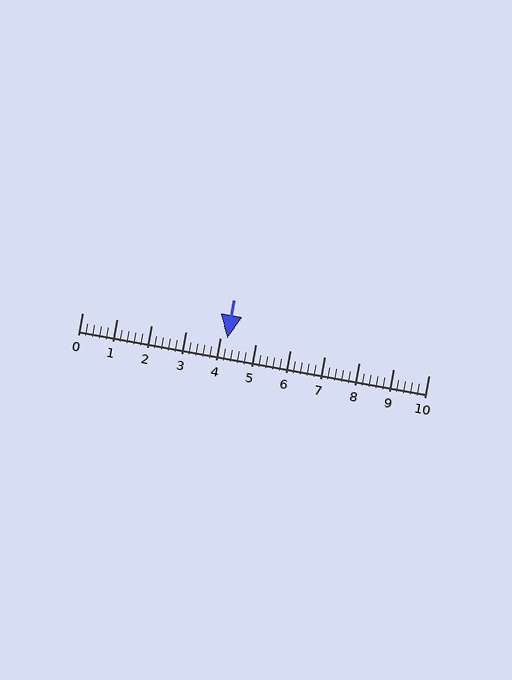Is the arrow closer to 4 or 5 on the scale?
The arrow is closer to 4.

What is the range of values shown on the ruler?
The ruler shows values from 0 to 10.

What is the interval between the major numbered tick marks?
The major tick marks are spaced 1 units apart.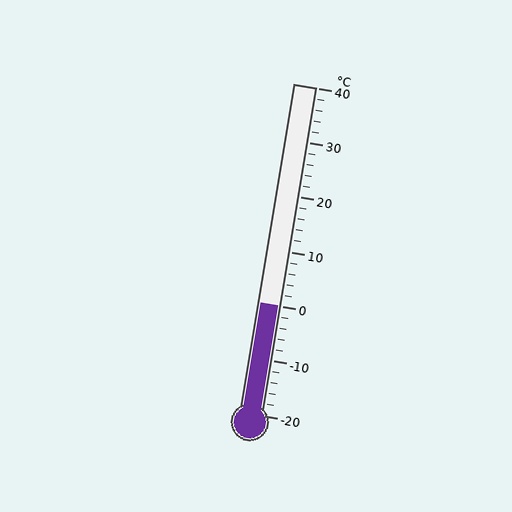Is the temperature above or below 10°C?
The temperature is below 10°C.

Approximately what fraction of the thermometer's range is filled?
The thermometer is filled to approximately 35% of its range.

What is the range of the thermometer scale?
The thermometer scale ranges from -20°C to 40°C.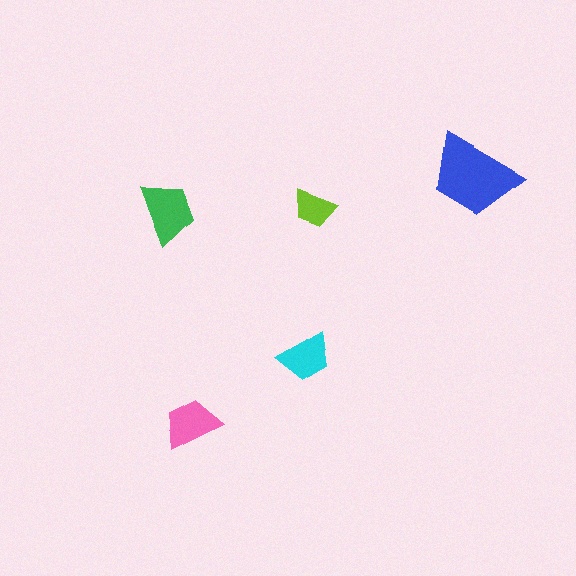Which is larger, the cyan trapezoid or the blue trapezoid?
The blue one.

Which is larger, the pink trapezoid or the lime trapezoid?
The pink one.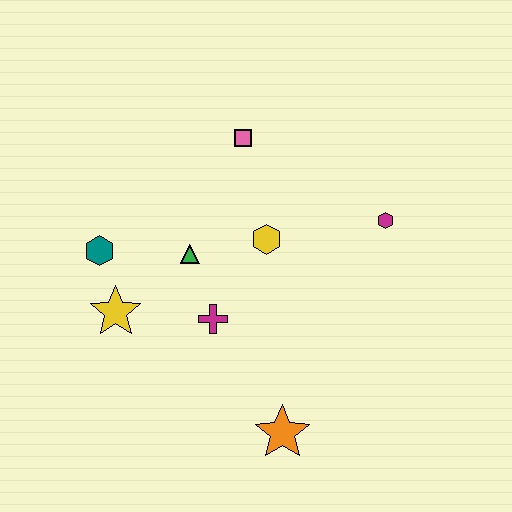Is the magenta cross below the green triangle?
Yes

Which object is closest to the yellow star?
The teal hexagon is closest to the yellow star.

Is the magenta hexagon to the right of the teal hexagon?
Yes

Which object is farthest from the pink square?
The orange star is farthest from the pink square.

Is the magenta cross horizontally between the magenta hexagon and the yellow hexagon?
No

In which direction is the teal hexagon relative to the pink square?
The teal hexagon is to the left of the pink square.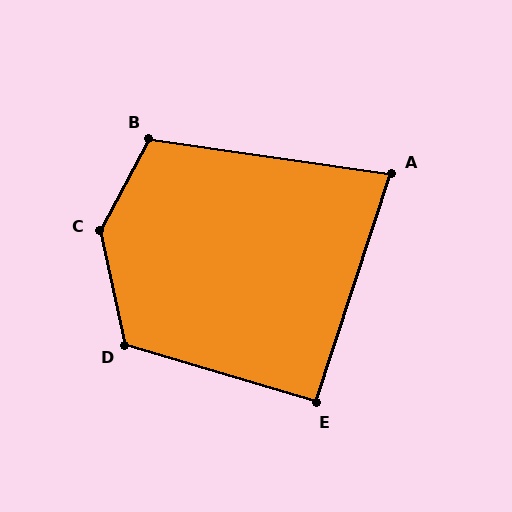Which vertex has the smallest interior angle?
A, at approximately 80 degrees.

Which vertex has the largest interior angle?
C, at approximately 139 degrees.